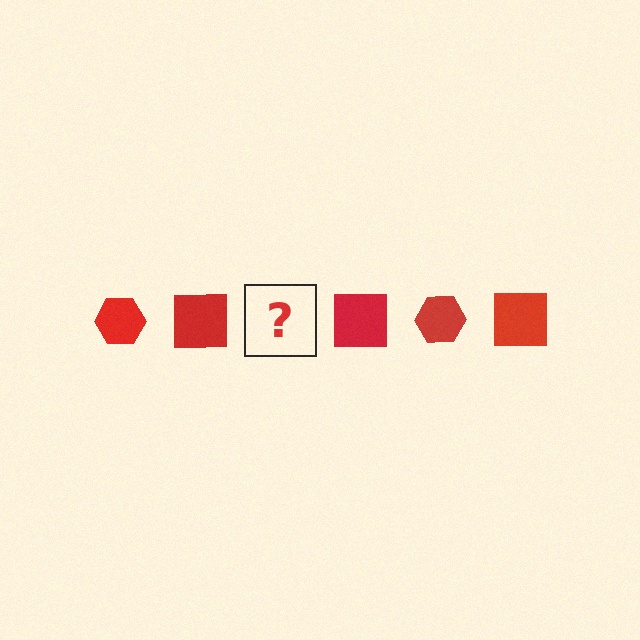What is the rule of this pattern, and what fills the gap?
The rule is that the pattern cycles through hexagon, square shapes in red. The gap should be filled with a red hexagon.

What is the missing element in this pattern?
The missing element is a red hexagon.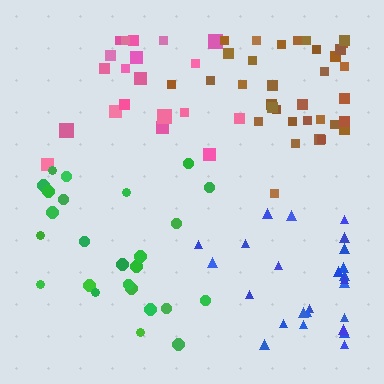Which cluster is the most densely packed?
Brown.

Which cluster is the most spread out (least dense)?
Pink.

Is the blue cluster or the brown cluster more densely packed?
Brown.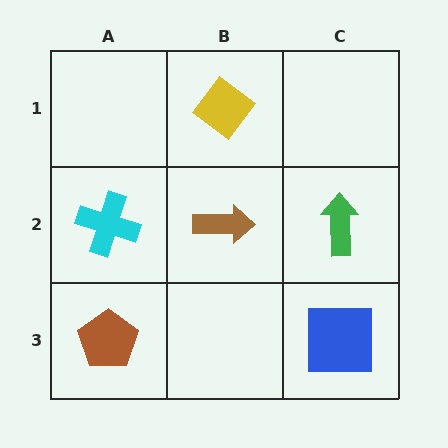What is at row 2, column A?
A cyan cross.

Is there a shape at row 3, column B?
No, that cell is empty.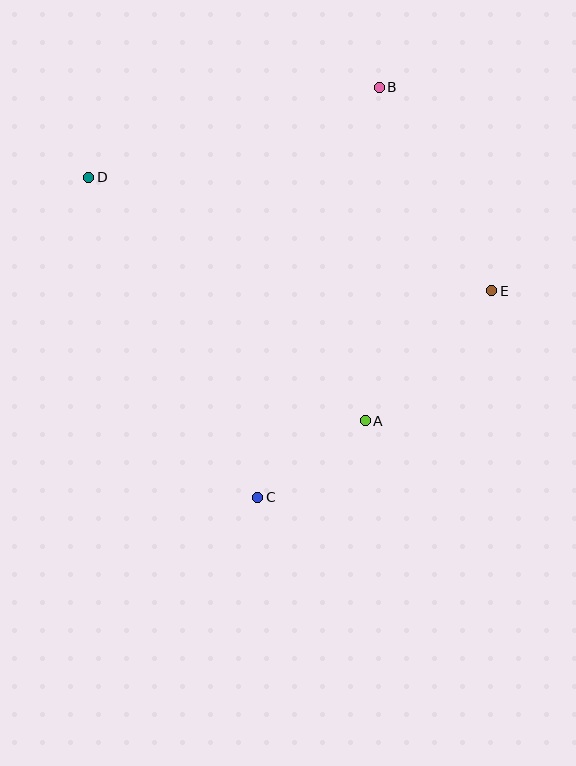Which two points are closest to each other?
Points A and C are closest to each other.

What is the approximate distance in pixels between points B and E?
The distance between B and E is approximately 232 pixels.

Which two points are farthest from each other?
Points B and C are farthest from each other.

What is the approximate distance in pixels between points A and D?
The distance between A and D is approximately 368 pixels.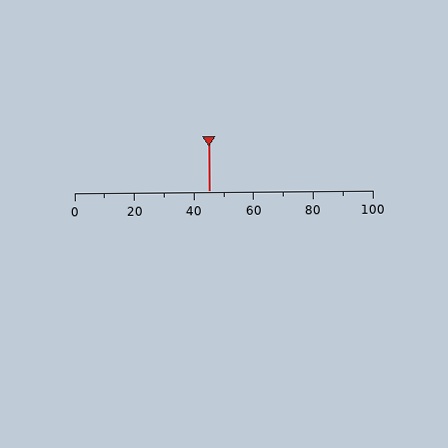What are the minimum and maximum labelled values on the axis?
The axis runs from 0 to 100.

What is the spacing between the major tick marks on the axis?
The major ticks are spaced 20 apart.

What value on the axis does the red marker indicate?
The marker indicates approximately 45.